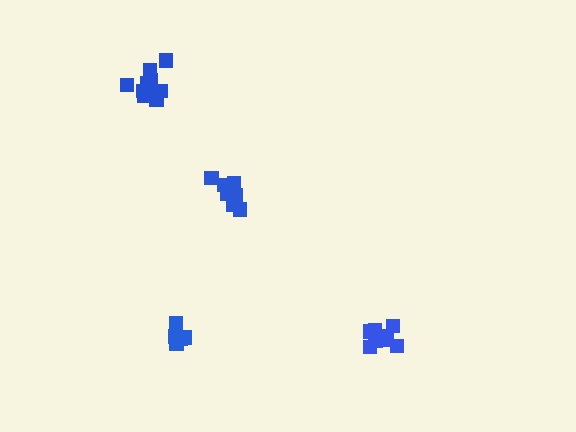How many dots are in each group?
Group 1: 7 dots, Group 2: 11 dots, Group 3: 5 dots, Group 4: 10 dots (33 total).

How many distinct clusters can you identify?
There are 4 distinct clusters.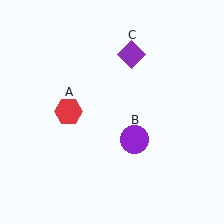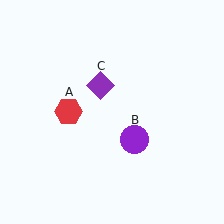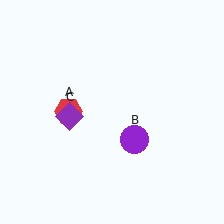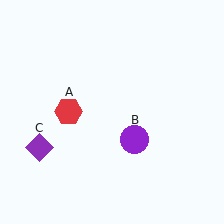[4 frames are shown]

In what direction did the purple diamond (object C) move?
The purple diamond (object C) moved down and to the left.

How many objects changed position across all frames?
1 object changed position: purple diamond (object C).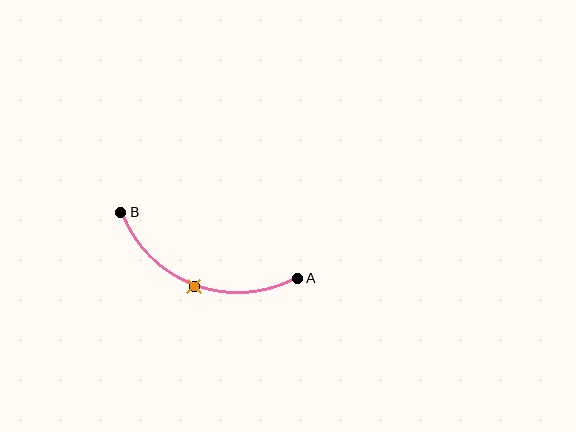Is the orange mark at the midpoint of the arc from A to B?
Yes. The orange mark lies on the arc at equal arc-length from both A and B — it is the arc midpoint.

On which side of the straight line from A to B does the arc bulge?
The arc bulges below the straight line connecting A and B.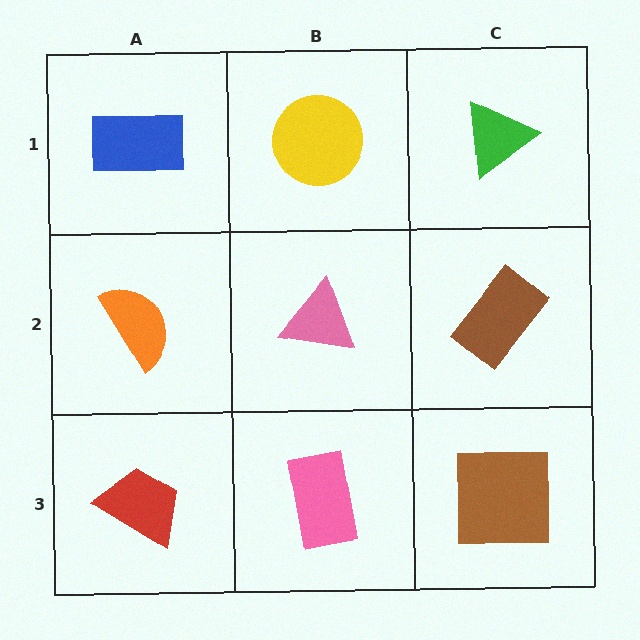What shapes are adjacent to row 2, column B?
A yellow circle (row 1, column B), a pink rectangle (row 3, column B), an orange semicircle (row 2, column A), a brown rectangle (row 2, column C).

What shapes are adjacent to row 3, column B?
A pink triangle (row 2, column B), a red trapezoid (row 3, column A), a brown square (row 3, column C).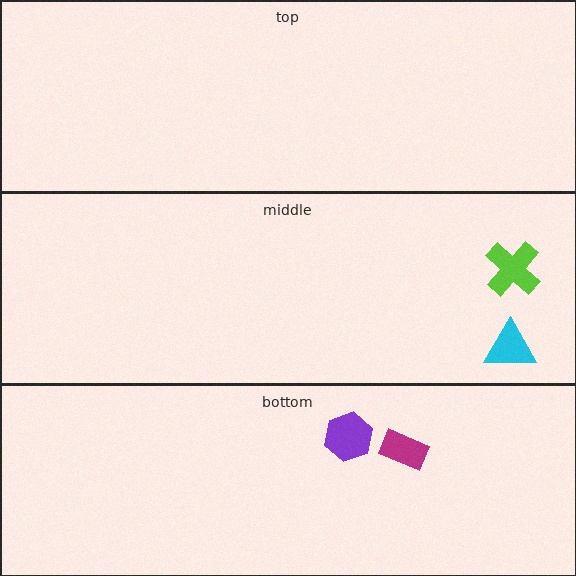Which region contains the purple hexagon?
The bottom region.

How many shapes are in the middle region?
2.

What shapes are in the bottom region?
The purple hexagon, the magenta rectangle.